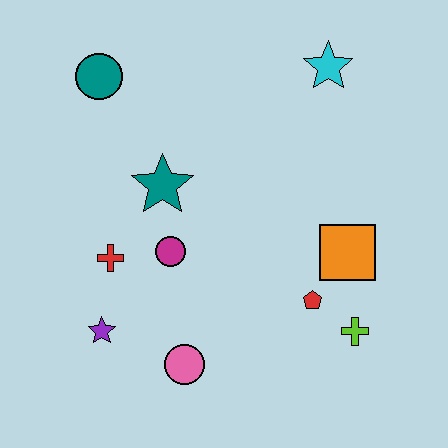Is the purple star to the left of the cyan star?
Yes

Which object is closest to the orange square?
The red pentagon is closest to the orange square.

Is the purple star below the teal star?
Yes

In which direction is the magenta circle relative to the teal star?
The magenta circle is below the teal star.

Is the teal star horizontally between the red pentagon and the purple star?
Yes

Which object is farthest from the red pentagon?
The teal circle is farthest from the red pentagon.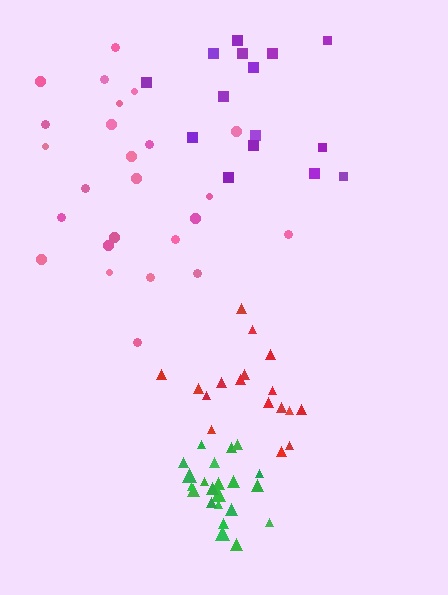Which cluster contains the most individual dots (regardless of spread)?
Pink (25).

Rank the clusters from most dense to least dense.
green, red, pink, purple.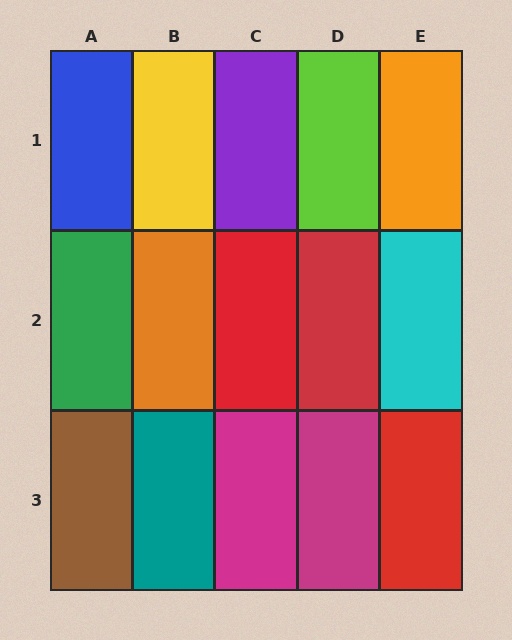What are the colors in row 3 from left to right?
Brown, teal, magenta, magenta, red.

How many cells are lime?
1 cell is lime.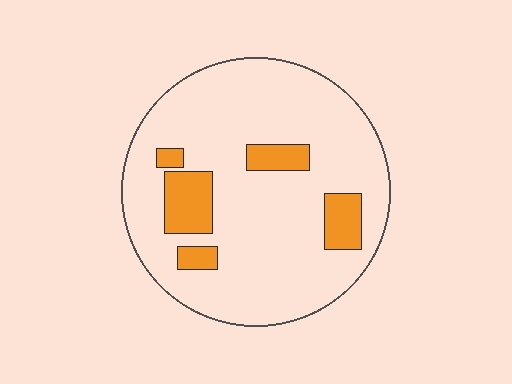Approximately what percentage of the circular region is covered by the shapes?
Approximately 15%.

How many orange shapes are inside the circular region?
5.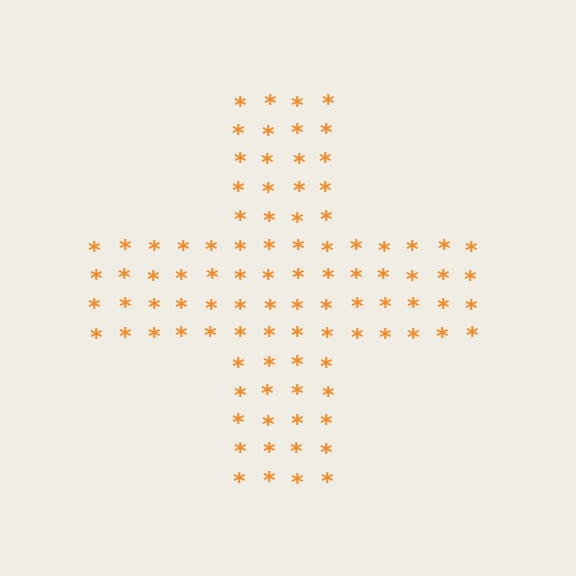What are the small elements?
The small elements are asterisks.